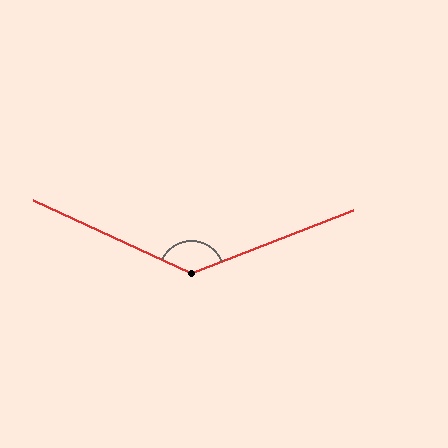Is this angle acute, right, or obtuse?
It is obtuse.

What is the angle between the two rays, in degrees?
Approximately 134 degrees.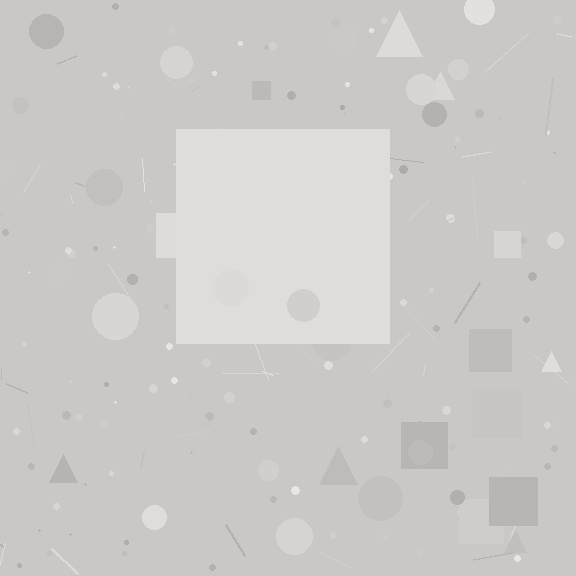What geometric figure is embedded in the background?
A square is embedded in the background.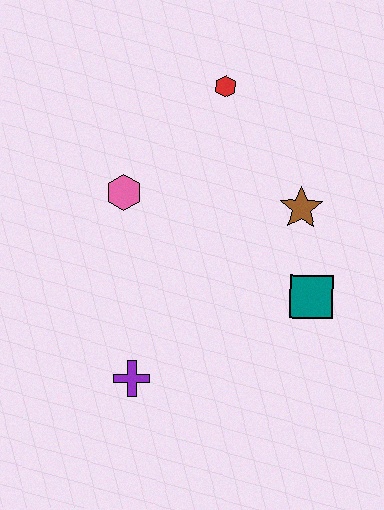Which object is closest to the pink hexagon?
The red hexagon is closest to the pink hexagon.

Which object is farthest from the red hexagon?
The purple cross is farthest from the red hexagon.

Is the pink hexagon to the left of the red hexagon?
Yes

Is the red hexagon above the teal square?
Yes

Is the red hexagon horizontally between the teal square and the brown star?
No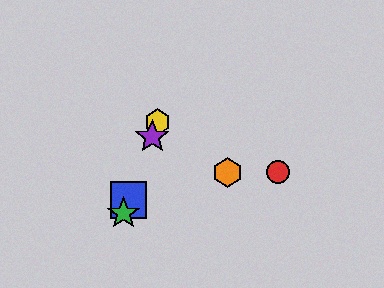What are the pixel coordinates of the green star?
The green star is at (124, 213).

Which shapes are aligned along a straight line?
The blue square, the green star, the yellow hexagon, the purple star are aligned along a straight line.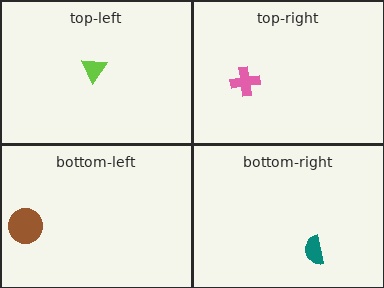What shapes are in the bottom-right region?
The teal semicircle.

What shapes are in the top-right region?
The pink cross.